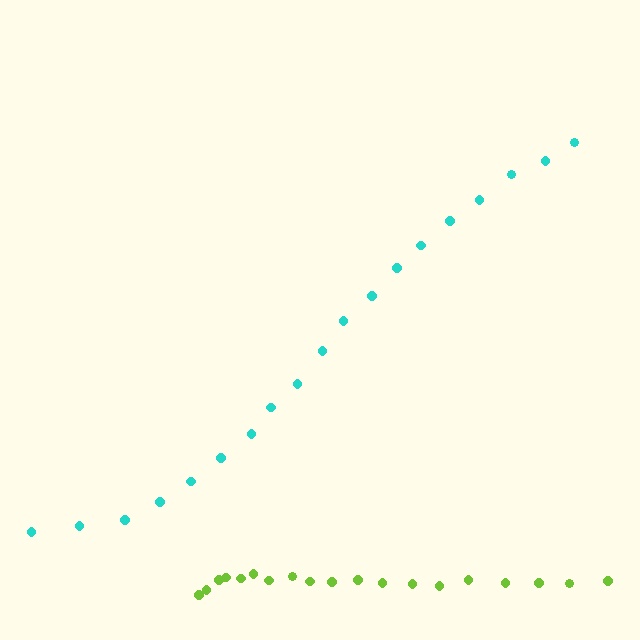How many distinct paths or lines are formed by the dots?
There are 2 distinct paths.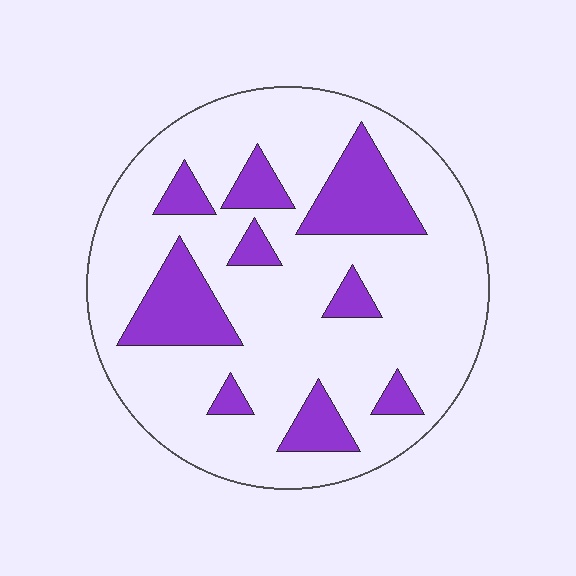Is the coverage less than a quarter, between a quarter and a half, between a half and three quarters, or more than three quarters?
Less than a quarter.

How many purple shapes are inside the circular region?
9.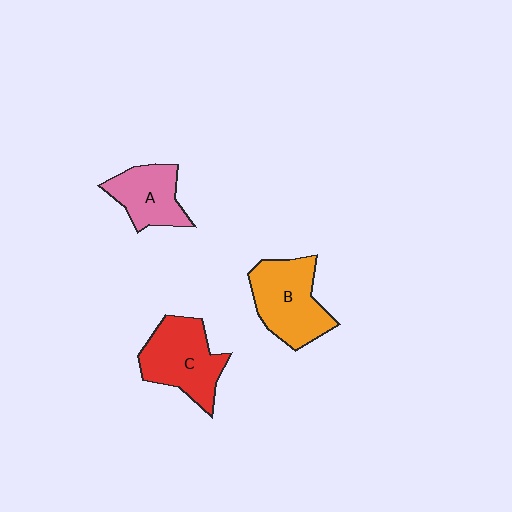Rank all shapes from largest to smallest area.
From largest to smallest: B (orange), C (red), A (pink).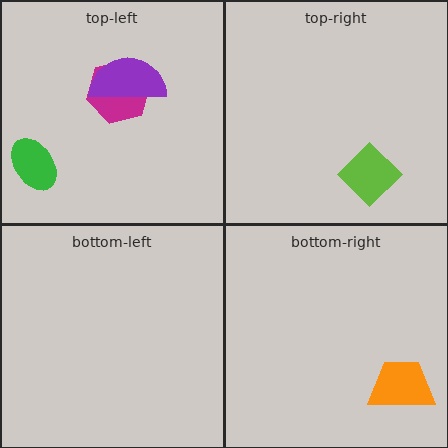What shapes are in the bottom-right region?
The orange trapezoid.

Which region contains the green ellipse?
The top-left region.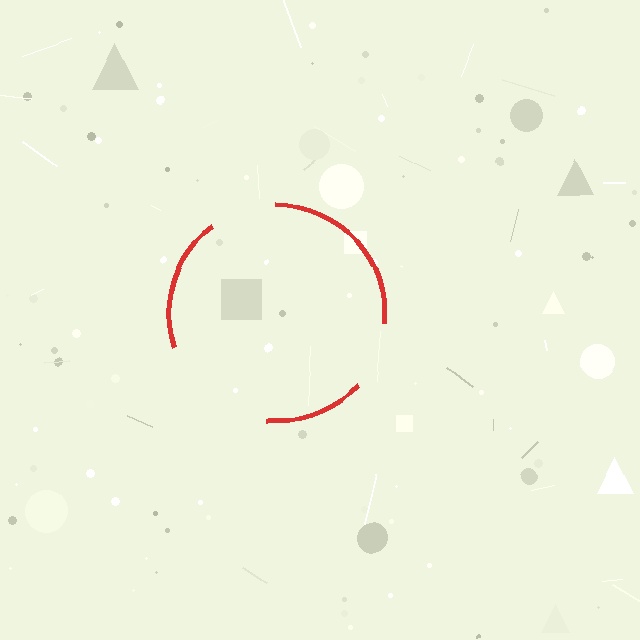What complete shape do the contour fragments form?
The contour fragments form a circle.